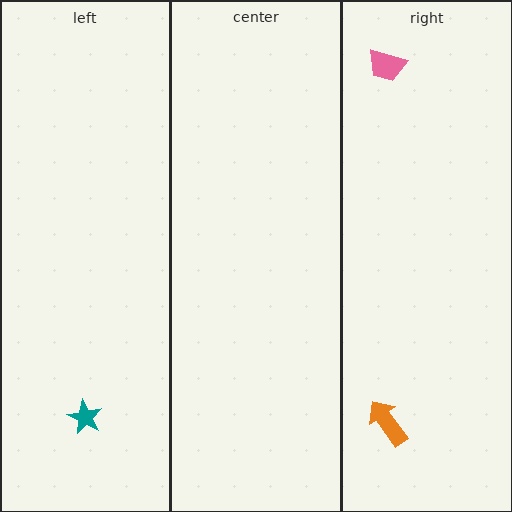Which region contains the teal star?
The left region.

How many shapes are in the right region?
2.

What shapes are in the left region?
The teal star.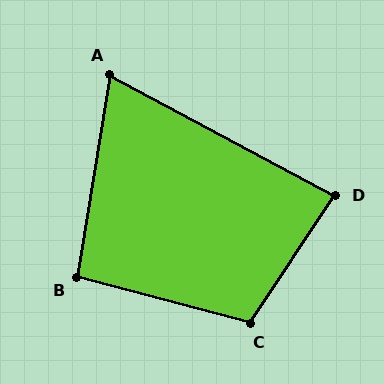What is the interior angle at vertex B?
Approximately 95 degrees (obtuse).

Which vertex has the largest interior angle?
C, at approximately 109 degrees.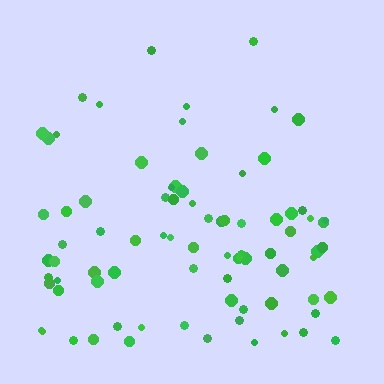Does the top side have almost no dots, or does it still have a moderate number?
Still a moderate number, just noticeably fewer than the bottom.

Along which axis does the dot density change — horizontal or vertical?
Vertical.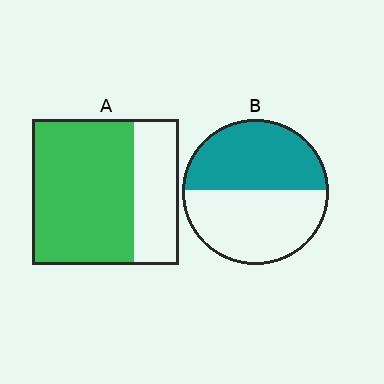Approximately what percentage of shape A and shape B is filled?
A is approximately 70% and B is approximately 50%.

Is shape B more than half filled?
Roughly half.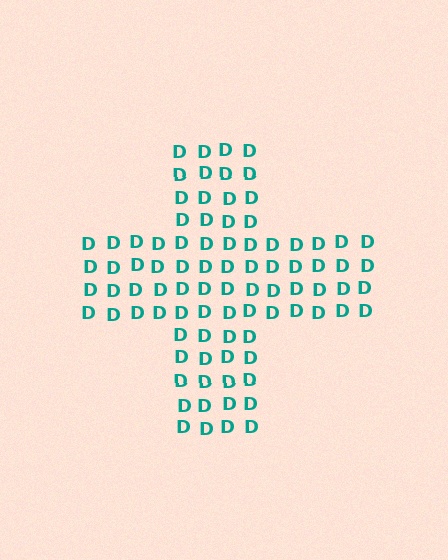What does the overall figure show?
The overall figure shows a cross.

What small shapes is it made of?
It is made of small letter D's.